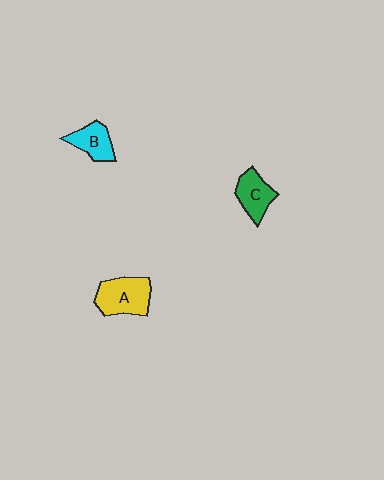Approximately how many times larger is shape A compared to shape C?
Approximately 1.4 times.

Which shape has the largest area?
Shape A (yellow).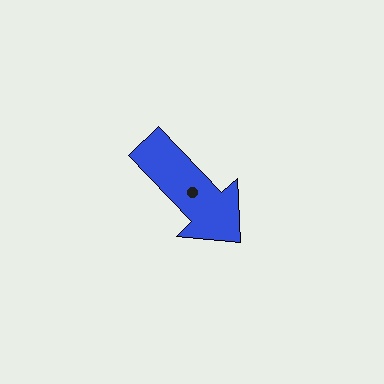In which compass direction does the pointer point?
Southeast.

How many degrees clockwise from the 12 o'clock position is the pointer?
Approximately 136 degrees.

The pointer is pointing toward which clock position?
Roughly 5 o'clock.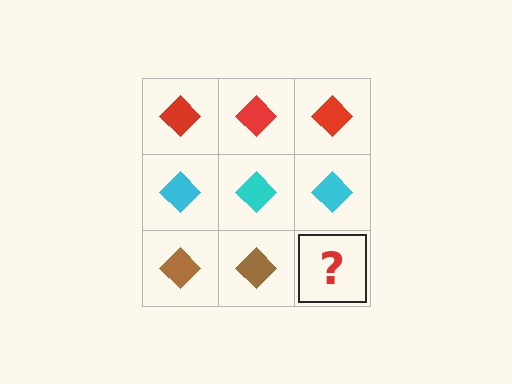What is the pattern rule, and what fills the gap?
The rule is that each row has a consistent color. The gap should be filled with a brown diamond.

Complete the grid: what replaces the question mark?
The question mark should be replaced with a brown diamond.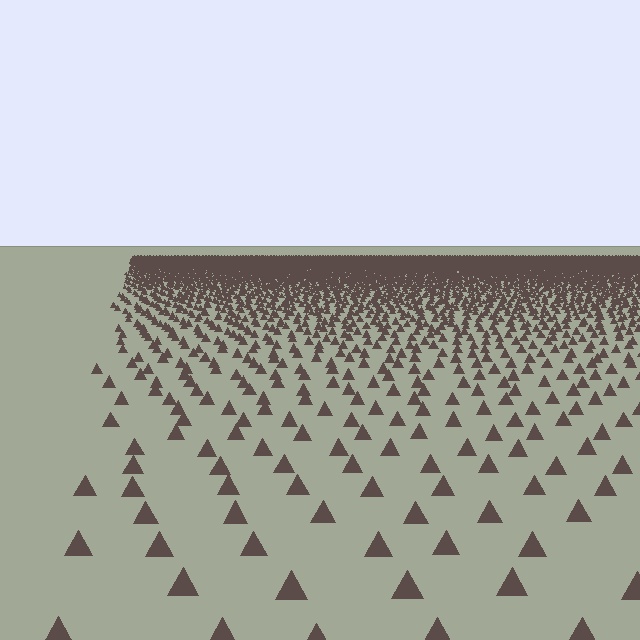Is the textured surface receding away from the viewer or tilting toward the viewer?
The surface is receding away from the viewer. Texture elements get smaller and denser toward the top.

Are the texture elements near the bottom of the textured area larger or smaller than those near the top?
Larger. Near the bottom, elements are closer to the viewer and appear at a bigger on-screen size.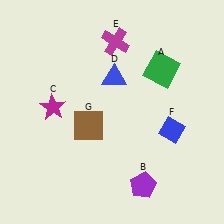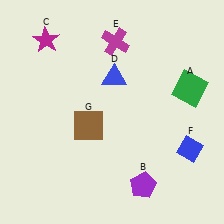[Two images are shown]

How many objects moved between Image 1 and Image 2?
3 objects moved between the two images.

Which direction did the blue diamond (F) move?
The blue diamond (F) moved down.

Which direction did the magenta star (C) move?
The magenta star (C) moved up.